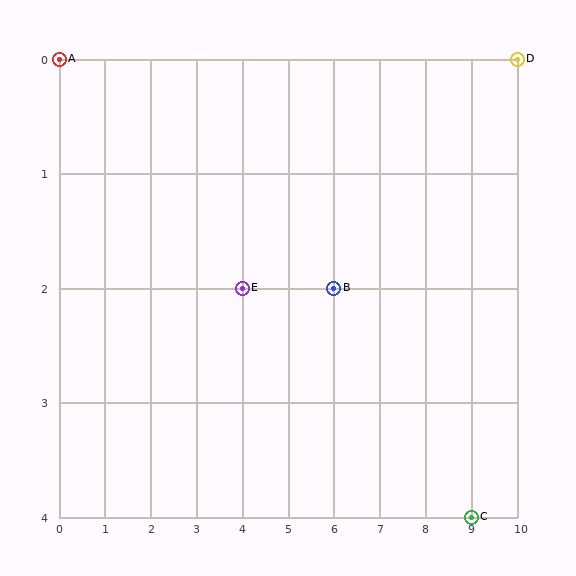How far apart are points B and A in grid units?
Points B and A are 6 columns and 2 rows apart (about 6.3 grid units diagonally).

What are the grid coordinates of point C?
Point C is at grid coordinates (9, 4).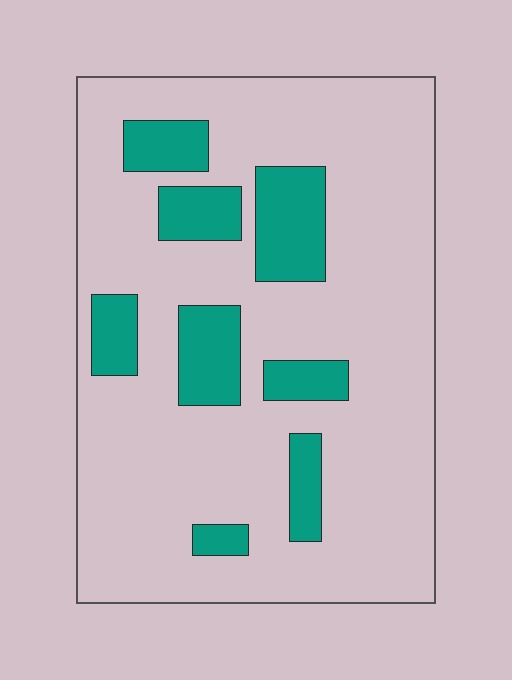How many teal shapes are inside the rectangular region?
8.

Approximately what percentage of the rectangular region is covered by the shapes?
Approximately 20%.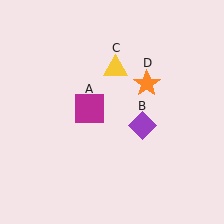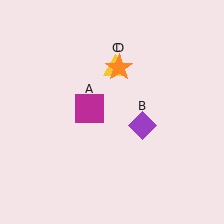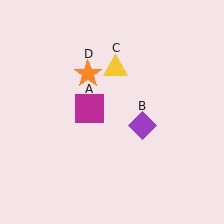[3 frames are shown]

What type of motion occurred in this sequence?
The orange star (object D) rotated counterclockwise around the center of the scene.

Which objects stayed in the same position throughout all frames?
Magenta square (object A) and purple diamond (object B) and yellow triangle (object C) remained stationary.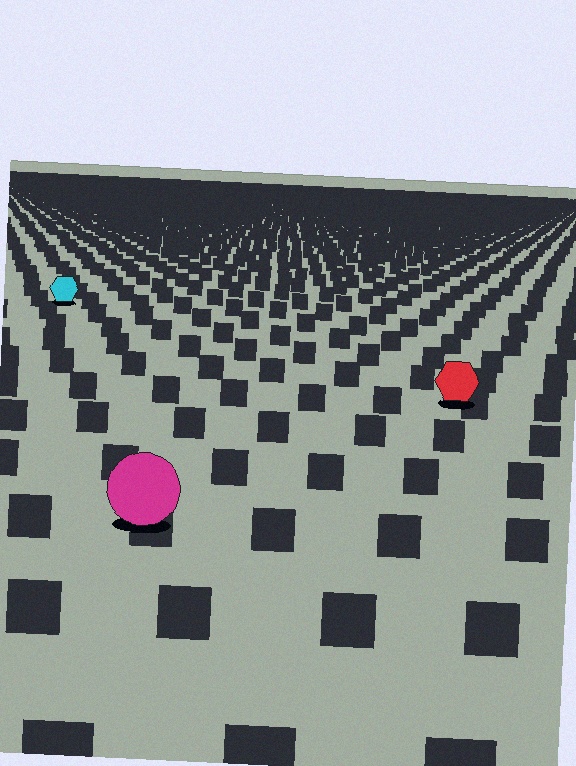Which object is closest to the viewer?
The magenta circle is closest. The texture marks near it are larger and more spread out.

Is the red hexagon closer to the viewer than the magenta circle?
No. The magenta circle is closer — you can tell from the texture gradient: the ground texture is coarser near it.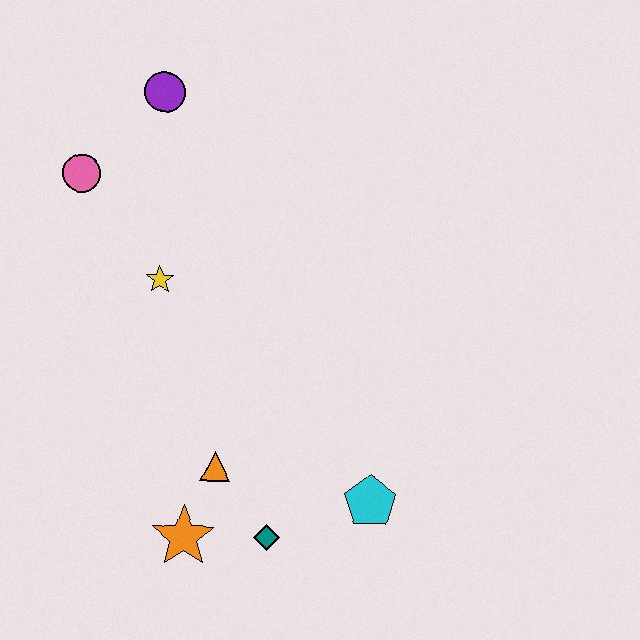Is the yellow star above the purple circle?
No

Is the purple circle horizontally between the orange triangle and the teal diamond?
No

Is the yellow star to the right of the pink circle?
Yes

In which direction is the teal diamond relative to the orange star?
The teal diamond is to the right of the orange star.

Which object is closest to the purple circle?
The pink circle is closest to the purple circle.